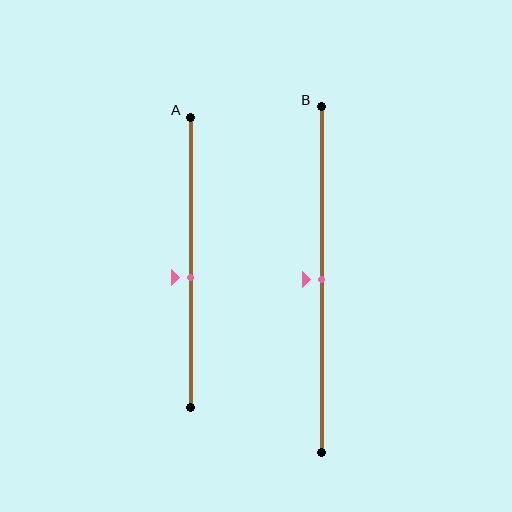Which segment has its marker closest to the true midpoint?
Segment B has its marker closest to the true midpoint.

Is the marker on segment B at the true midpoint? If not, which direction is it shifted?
Yes, the marker on segment B is at the true midpoint.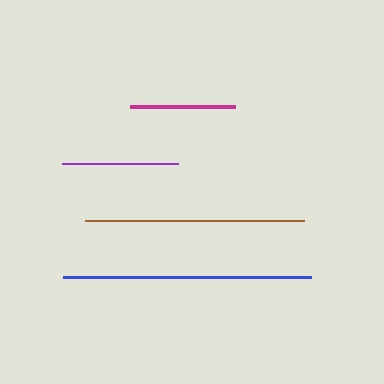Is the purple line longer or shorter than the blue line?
The blue line is longer than the purple line.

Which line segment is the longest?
The blue line is the longest at approximately 249 pixels.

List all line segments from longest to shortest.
From longest to shortest: blue, brown, purple, magenta.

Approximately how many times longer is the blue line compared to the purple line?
The blue line is approximately 2.1 times the length of the purple line.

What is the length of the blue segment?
The blue segment is approximately 249 pixels long.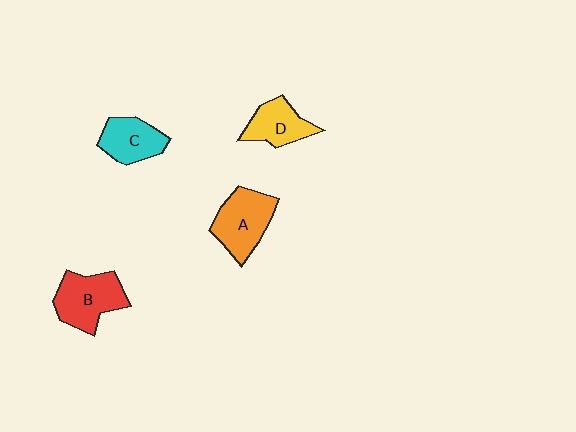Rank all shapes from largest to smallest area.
From largest to smallest: B (red), A (orange), C (cyan), D (yellow).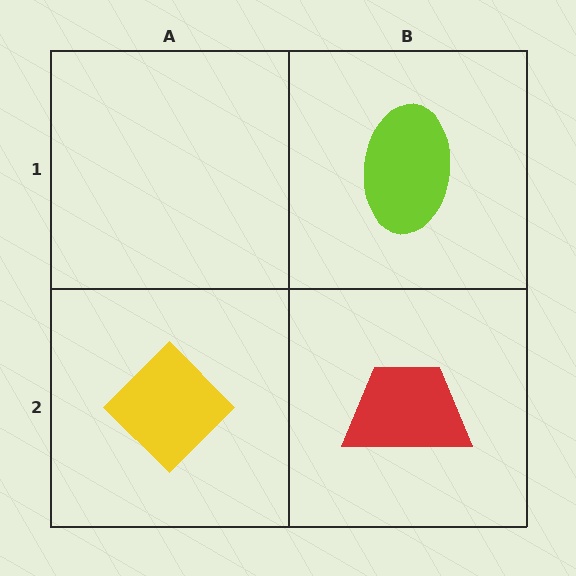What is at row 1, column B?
A lime ellipse.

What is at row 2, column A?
A yellow diamond.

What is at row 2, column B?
A red trapezoid.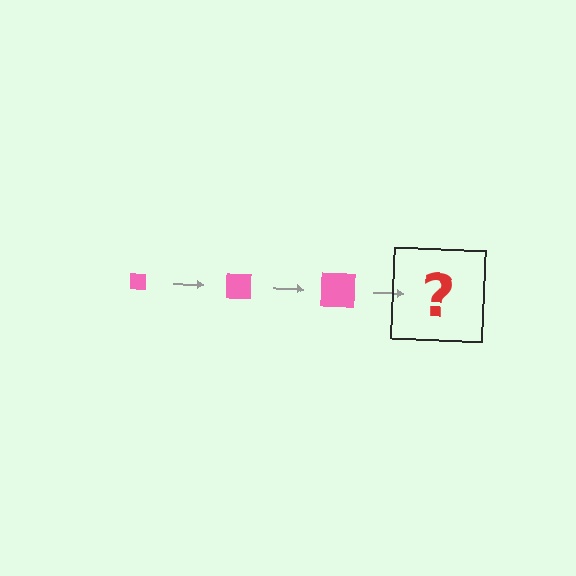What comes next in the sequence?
The next element should be a pink square, larger than the previous one.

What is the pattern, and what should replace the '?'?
The pattern is that the square gets progressively larger each step. The '?' should be a pink square, larger than the previous one.